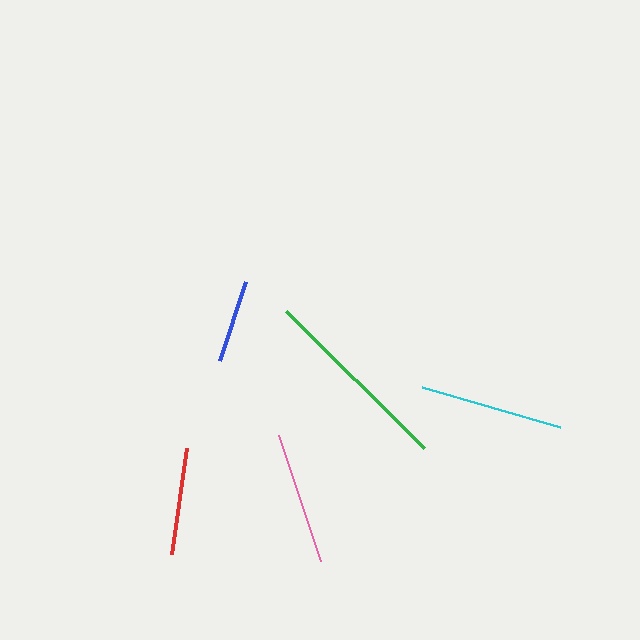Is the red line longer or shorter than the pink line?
The pink line is longer than the red line.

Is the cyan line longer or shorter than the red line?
The cyan line is longer than the red line.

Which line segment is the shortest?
The blue line is the shortest at approximately 83 pixels.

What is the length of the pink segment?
The pink segment is approximately 132 pixels long.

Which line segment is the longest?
The green line is the longest at approximately 194 pixels.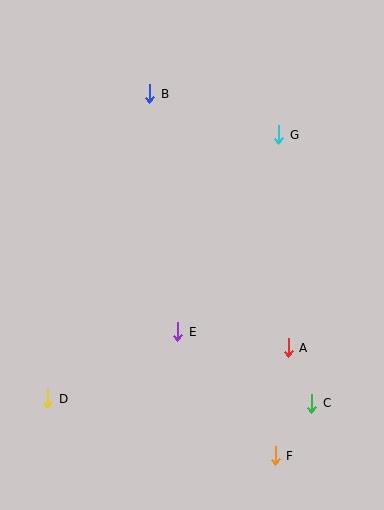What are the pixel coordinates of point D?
Point D is at (48, 399).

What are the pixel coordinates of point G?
Point G is at (279, 135).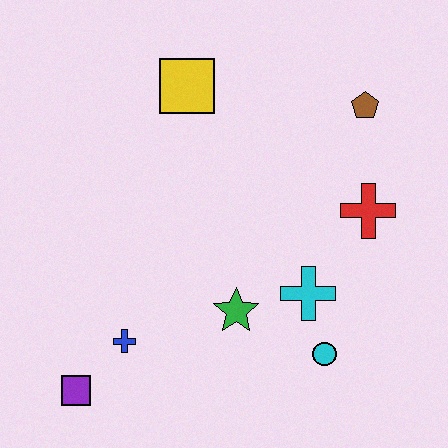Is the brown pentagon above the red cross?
Yes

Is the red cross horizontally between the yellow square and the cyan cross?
No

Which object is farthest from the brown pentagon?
The purple square is farthest from the brown pentagon.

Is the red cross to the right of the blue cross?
Yes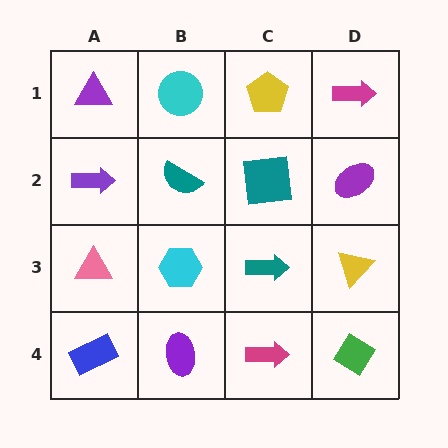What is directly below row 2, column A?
A pink triangle.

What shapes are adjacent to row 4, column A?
A pink triangle (row 3, column A), a purple ellipse (row 4, column B).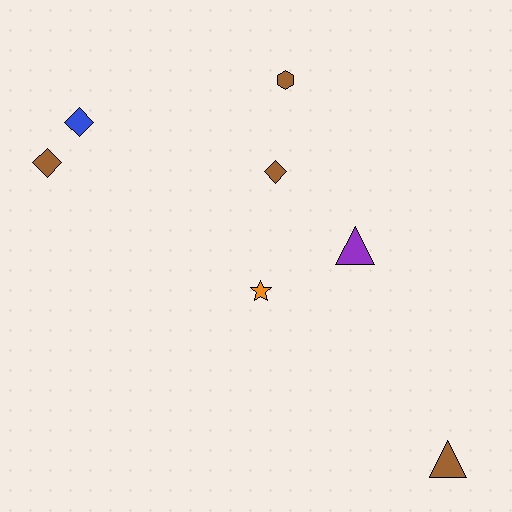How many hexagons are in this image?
There is 1 hexagon.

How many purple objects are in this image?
There is 1 purple object.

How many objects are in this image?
There are 7 objects.